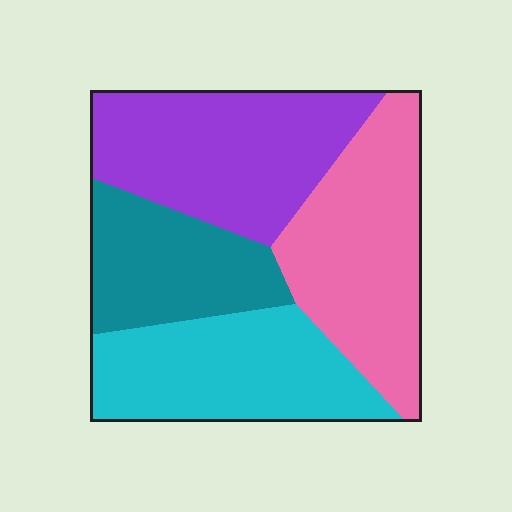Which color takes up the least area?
Teal, at roughly 20%.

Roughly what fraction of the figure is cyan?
Cyan takes up between a sixth and a third of the figure.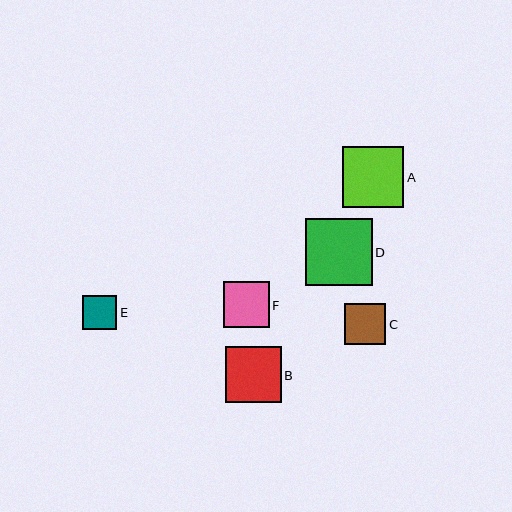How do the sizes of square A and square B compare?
Square A and square B are approximately the same size.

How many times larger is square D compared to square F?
Square D is approximately 1.4 times the size of square F.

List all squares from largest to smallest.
From largest to smallest: D, A, B, F, C, E.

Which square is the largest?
Square D is the largest with a size of approximately 67 pixels.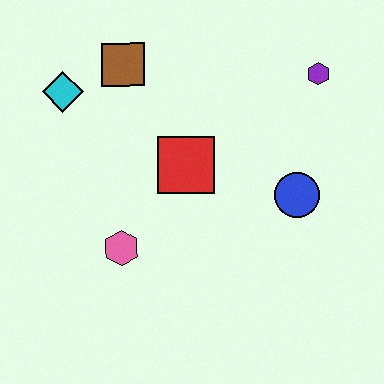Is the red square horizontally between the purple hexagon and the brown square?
Yes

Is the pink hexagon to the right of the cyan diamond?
Yes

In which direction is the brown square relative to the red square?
The brown square is above the red square.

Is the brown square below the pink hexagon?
No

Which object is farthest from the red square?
The purple hexagon is farthest from the red square.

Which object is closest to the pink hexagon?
The red square is closest to the pink hexagon.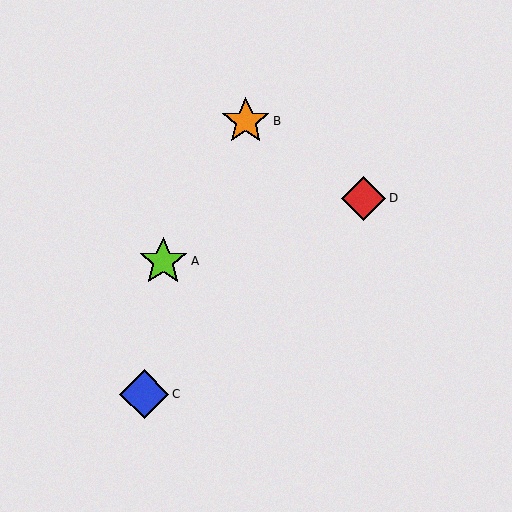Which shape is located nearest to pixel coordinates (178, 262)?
The lime star (labeled A) at (163, 261) is nearest to that location.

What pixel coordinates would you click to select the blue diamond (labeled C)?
Click at (144, 394) to select the blue diamond C.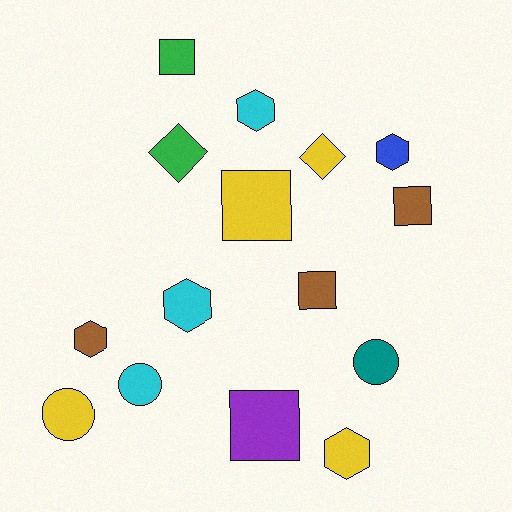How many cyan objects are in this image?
There are 3 cyan objects.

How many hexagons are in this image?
There are 5 hexagons.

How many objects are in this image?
There are 15 objects.